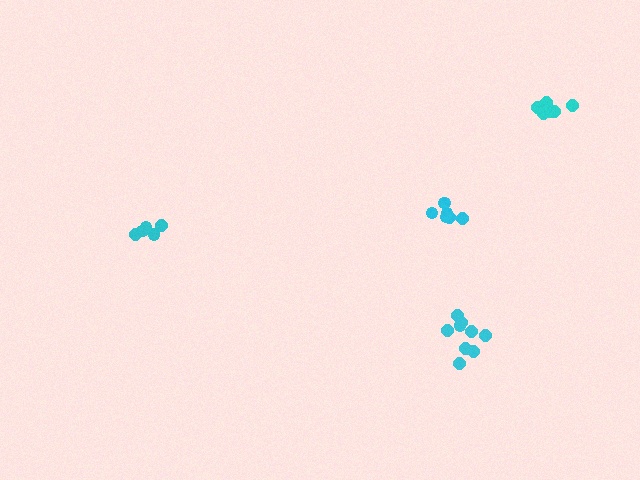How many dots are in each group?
Group 1: 5 dots, Group 2: 6 dots, Group 3: 9 dots, Group 4: 6 dots (26 total).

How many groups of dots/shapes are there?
There are 4 groups.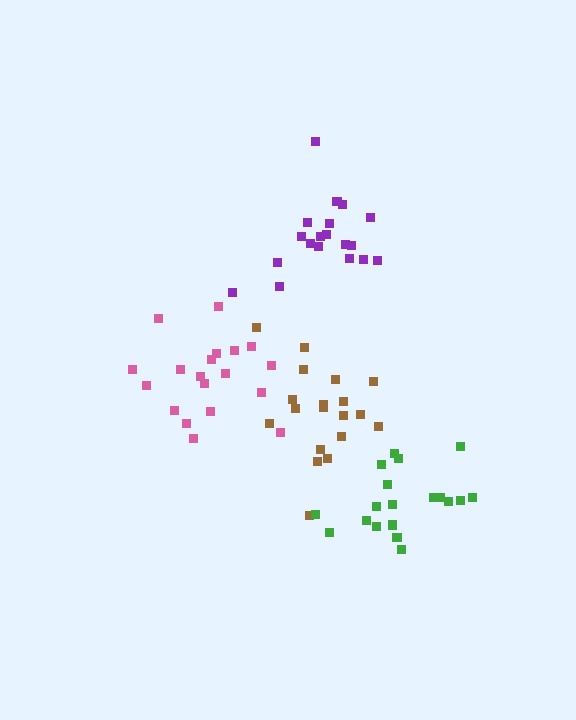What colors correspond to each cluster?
The clusters are colored: brown, pink, green, purple.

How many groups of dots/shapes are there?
There are 4 groups.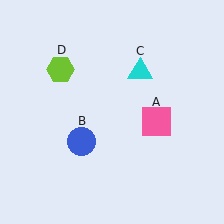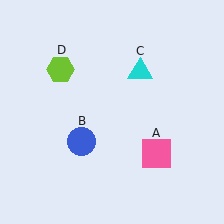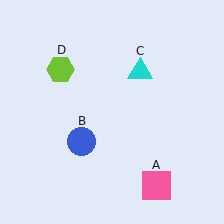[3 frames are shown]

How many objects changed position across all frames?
1 object changed position: pink square (object A).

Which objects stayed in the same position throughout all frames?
Blue circle (object B) and cyan triangle (object C) and lime hexagon (object D) remained stationary.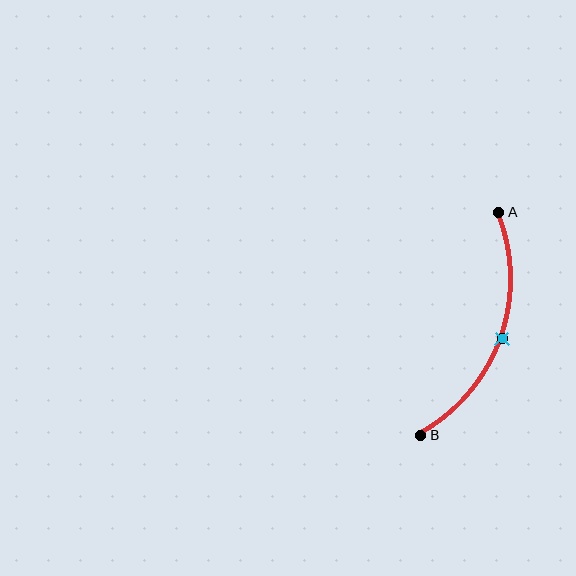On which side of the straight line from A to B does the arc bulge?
The arc bulges to the right of the straight line connecting A and B.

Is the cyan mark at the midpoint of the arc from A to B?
Yes. The cyan mark lies on the arc at equal arc-length from both A and B — it is the arc midpoint.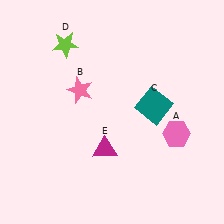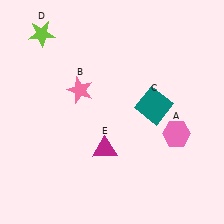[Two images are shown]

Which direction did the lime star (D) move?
The lime star (D) moved left.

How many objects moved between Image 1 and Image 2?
1 object moved between the two images.